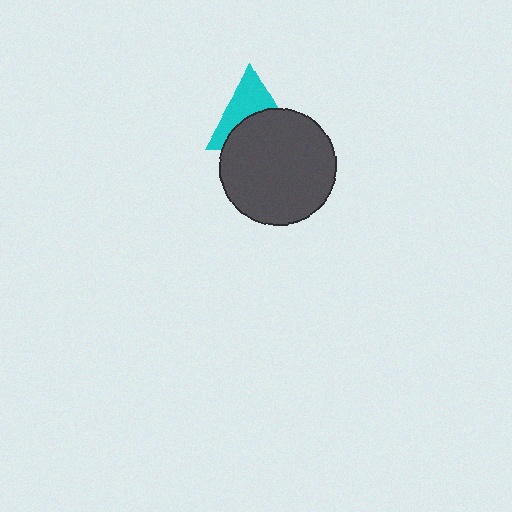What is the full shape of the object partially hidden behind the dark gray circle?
The partially hidden object is a cyan triangle.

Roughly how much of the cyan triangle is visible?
About half of it is visible (roughly 49%).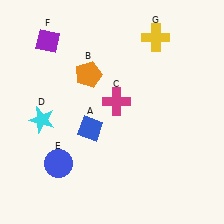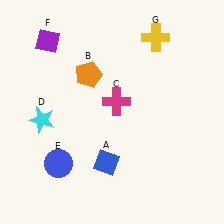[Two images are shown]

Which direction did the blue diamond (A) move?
The blue diamond (A) moved down.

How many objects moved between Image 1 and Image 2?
1 object moved between the two images.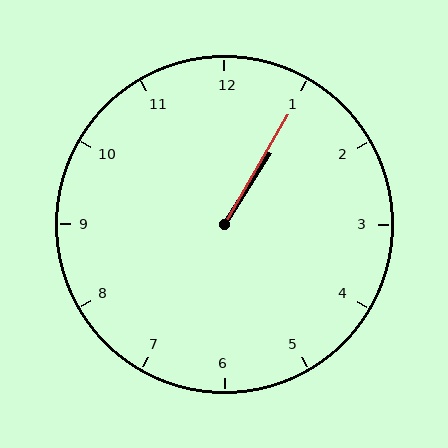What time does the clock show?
1:05.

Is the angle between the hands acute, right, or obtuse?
It is acute.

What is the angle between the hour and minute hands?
Approximately 2 degrees.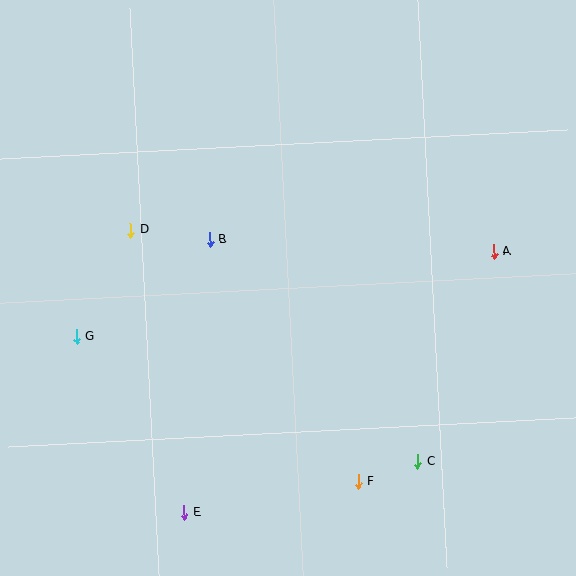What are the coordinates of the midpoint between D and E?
The midpoint between D and E is at (158, 371).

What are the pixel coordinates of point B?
Point B is at (210, 240).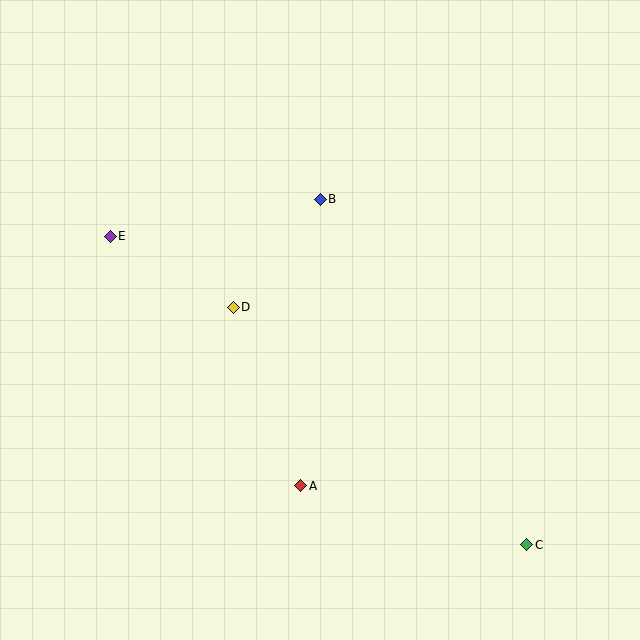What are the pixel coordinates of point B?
Point B is at (320, 199).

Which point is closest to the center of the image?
Point D at (233, 307) is closest to the center.